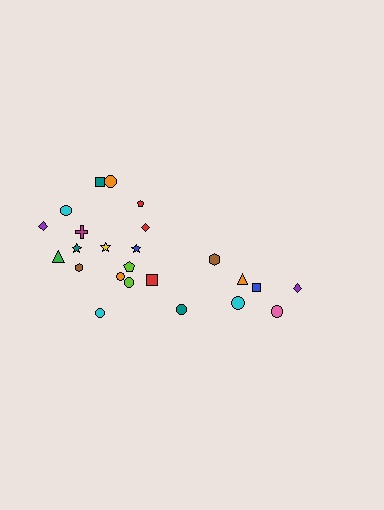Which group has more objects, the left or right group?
The left group.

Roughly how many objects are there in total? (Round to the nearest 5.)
Roughly 25 objects in total.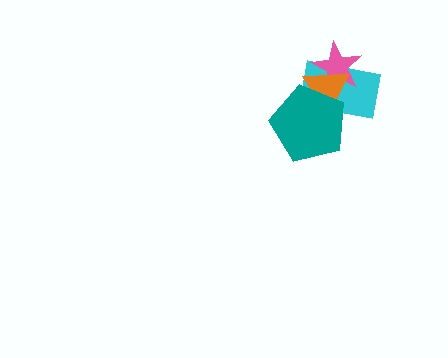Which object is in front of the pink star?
The orange triangle is in front of the pink star.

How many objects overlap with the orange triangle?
3 objects overlap with the orange triangle.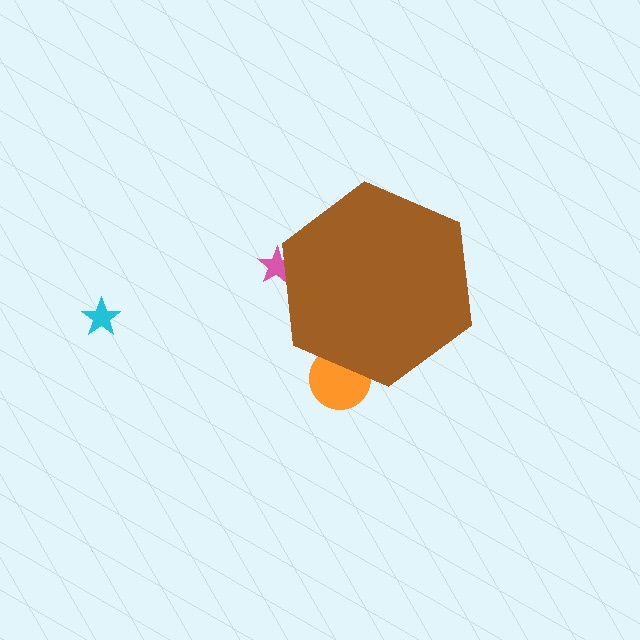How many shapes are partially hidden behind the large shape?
2 shapes are partially hidden.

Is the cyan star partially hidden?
No, the cyan star is fully visible.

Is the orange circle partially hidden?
Yes, the orange circle is partially hidden behind the brown hexagon.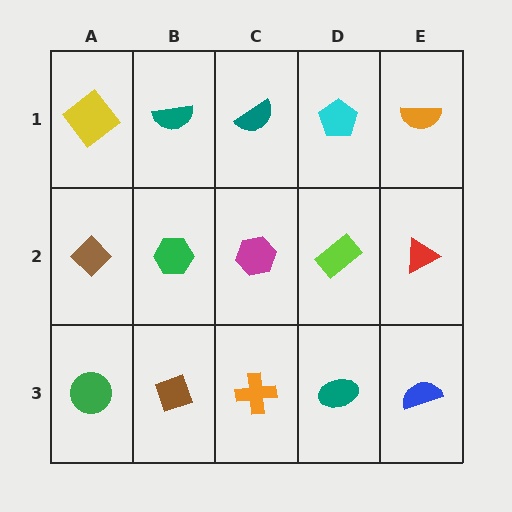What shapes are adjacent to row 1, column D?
A lime rectangle (row 2, column D), a teal semicircle (row 1, column C), an orange semicircle (row 1, column E).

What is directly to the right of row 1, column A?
A teal semicircle.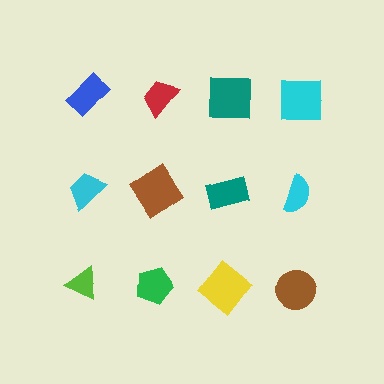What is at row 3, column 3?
A yellow diamond.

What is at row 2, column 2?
A brown diamond.